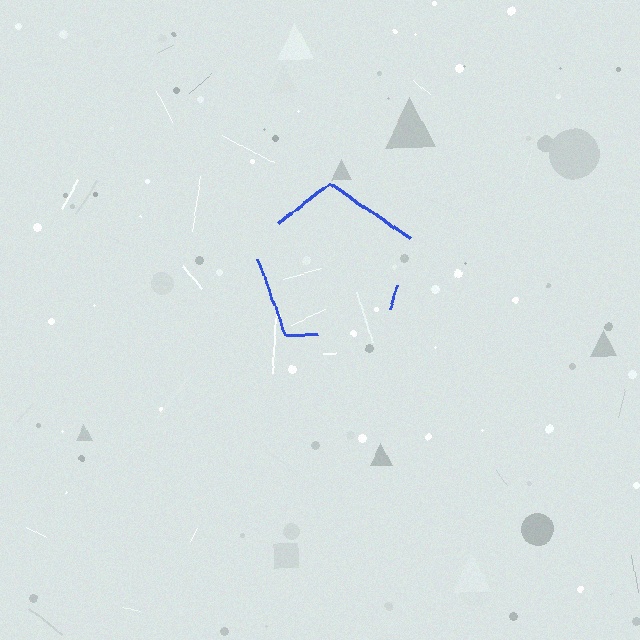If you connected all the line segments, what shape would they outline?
They would outline a pentagon.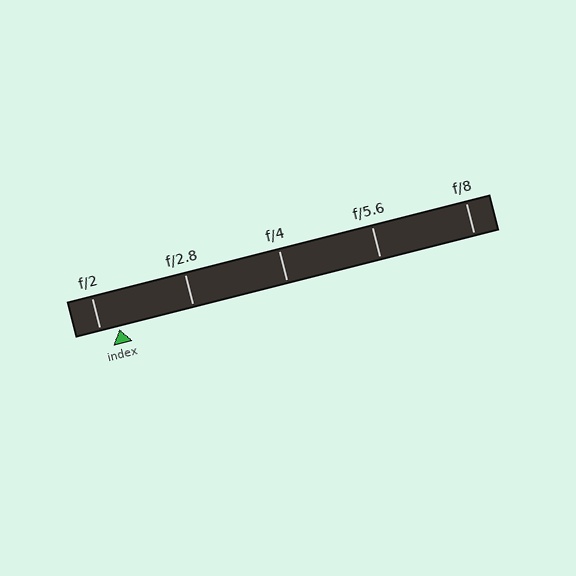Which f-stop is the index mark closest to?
The index mark is closest to f/2.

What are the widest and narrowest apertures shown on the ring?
The widest aperture shown is f/2 and the narrowest is f/8.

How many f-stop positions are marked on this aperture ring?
There are 5 f-stop positions marked.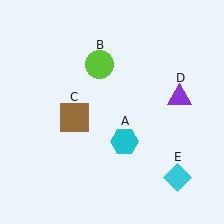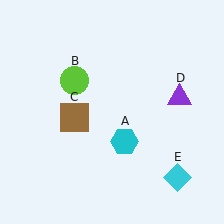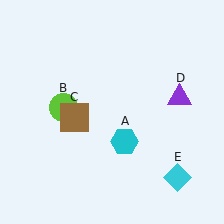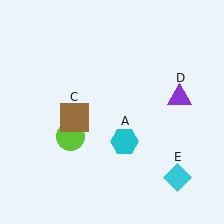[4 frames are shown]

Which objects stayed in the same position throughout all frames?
Cyan hexagon (object A) and brown square (object C) and purple triangle (object D) and cyan diamond (object E) remained stationary.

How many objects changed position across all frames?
1 object changed position: lime circle (object B).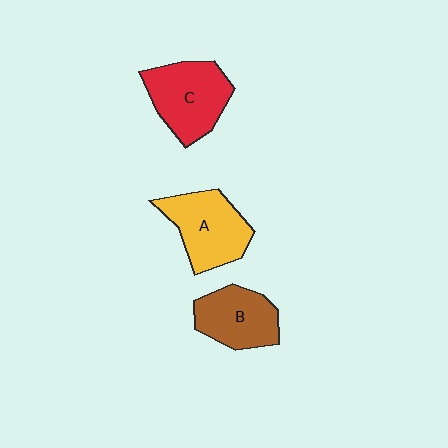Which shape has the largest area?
Shape C (red).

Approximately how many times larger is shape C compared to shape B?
Approximately 1.2 times.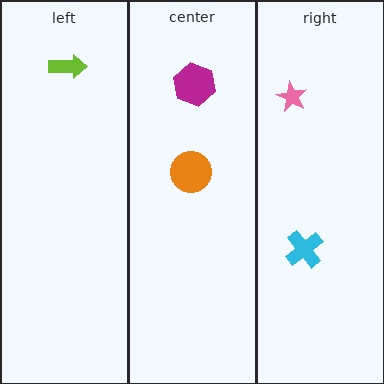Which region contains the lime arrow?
The left region.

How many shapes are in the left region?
1.